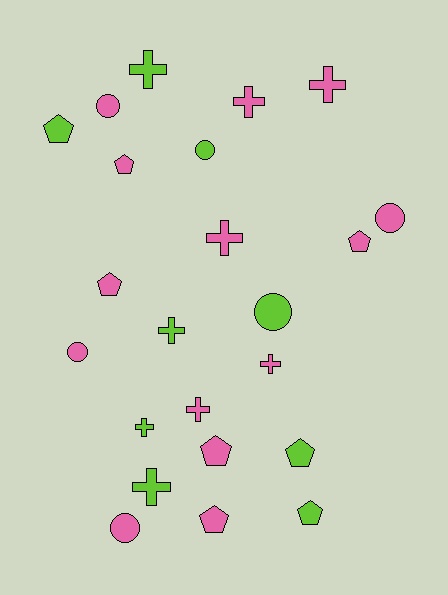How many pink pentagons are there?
There are 5 pink pentagons.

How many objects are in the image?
There are 23 objects.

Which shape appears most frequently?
Cross, with 9 objects.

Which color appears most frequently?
Pink, with 14 objects.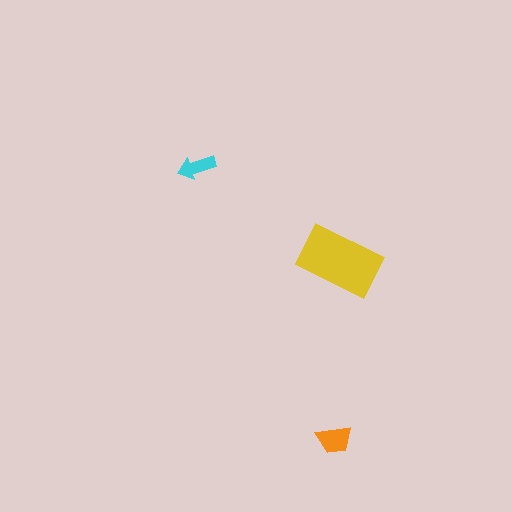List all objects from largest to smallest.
The yellow rectangle, the orange trapezoid, the cyan arrow.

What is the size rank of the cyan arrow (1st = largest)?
3rd.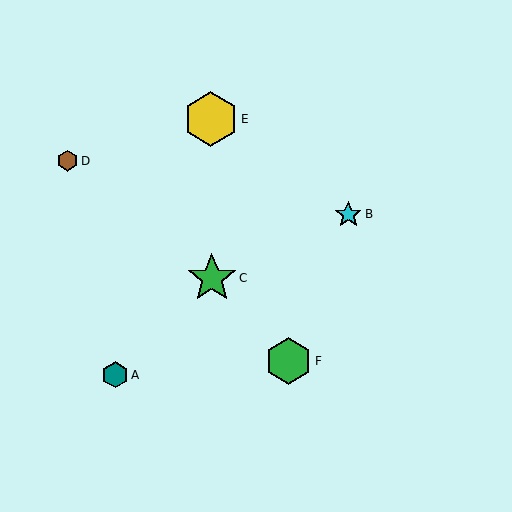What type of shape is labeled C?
Shape C is a green star.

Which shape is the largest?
The yellow hexagon (labeled E) is the largest.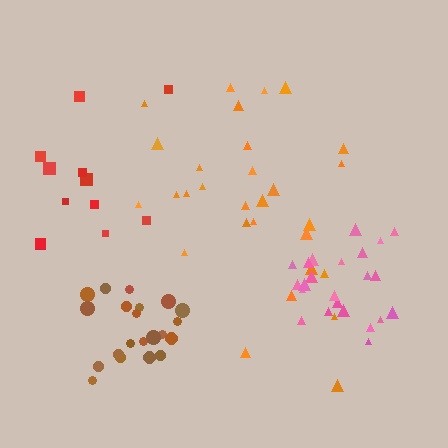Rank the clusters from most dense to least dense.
brown, pink, orange, red.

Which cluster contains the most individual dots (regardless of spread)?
Orange (29).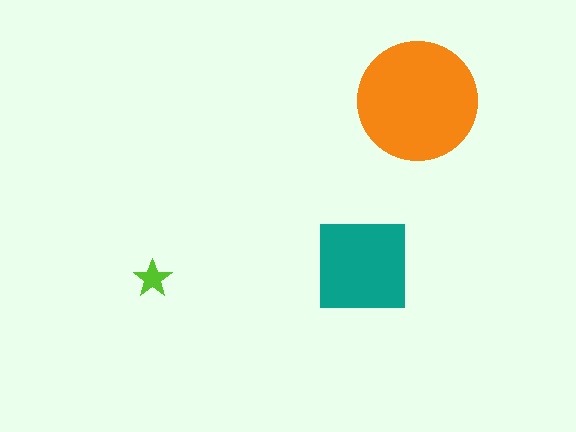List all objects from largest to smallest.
The orange circle, the teal square, the lime star.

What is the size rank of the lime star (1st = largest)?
3rd.